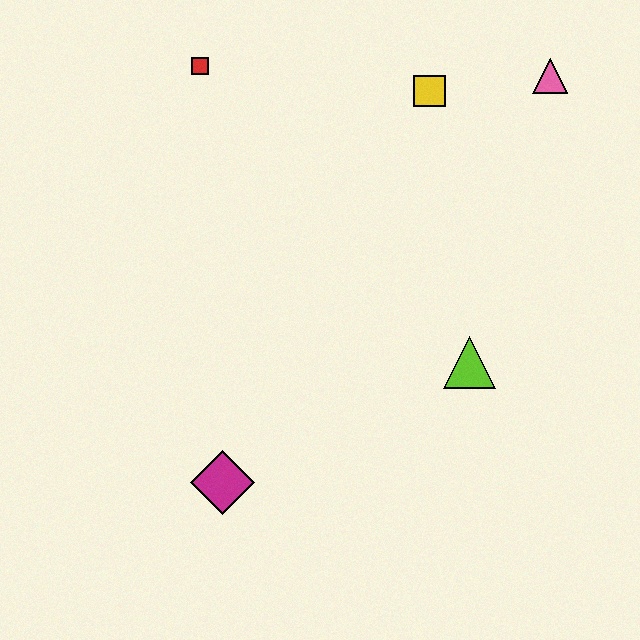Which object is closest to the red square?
The yellow square is closest to the red square.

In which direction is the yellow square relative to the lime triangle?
The yellow square is above the lime triangle.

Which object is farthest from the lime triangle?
The red square is farthest from the lime triangle.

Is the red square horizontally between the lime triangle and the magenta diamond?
No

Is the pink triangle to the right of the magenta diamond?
Yes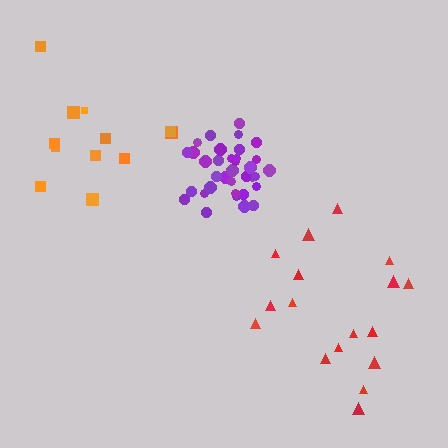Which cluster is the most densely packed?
Purple.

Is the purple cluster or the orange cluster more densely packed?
Purple.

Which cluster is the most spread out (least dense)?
Orange.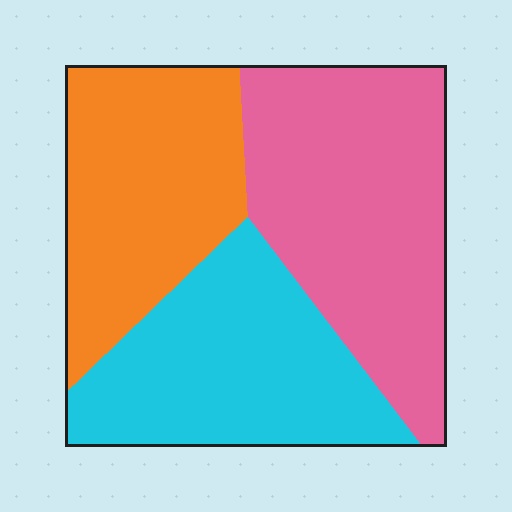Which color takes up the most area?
Pink, at roughly 40%.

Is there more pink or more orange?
Pink.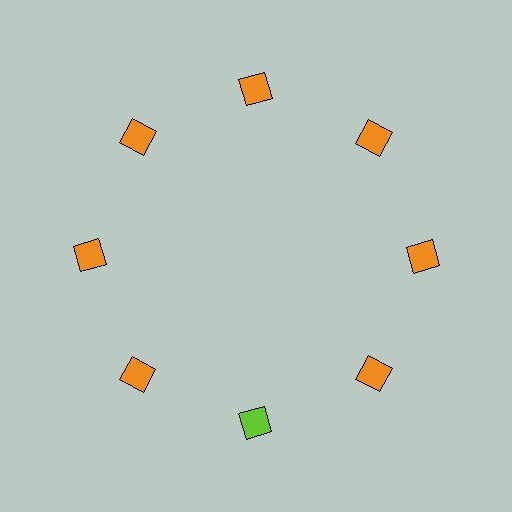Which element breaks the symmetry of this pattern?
The lime square at roughly the 6 o'clock position breaks the symmetry. All other shapes are orange squares.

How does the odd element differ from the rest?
It has a different color: lime instead of orange.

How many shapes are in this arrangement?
There are 8 shapes arranged in a ring pattern.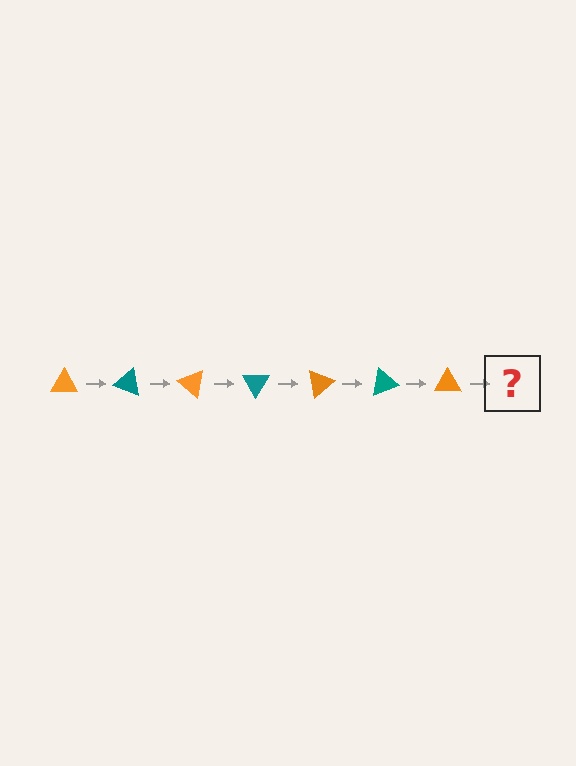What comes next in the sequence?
The next element should be a teal triangle, rotated 140 degrees from the start.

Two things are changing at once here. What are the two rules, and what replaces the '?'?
The two rules are that it rotates 20 degrees each step and the color cycles through orange and teal. The '?' should be a teal triangle, rotated 140 degrees from the start.